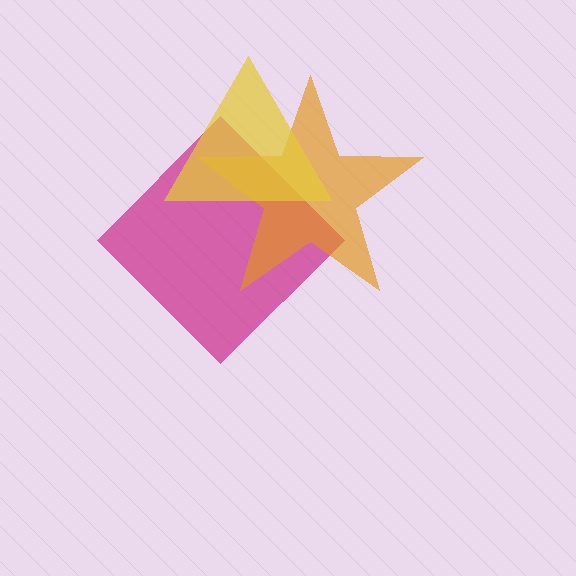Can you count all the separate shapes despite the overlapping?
Yes, there are 3 separate shapes.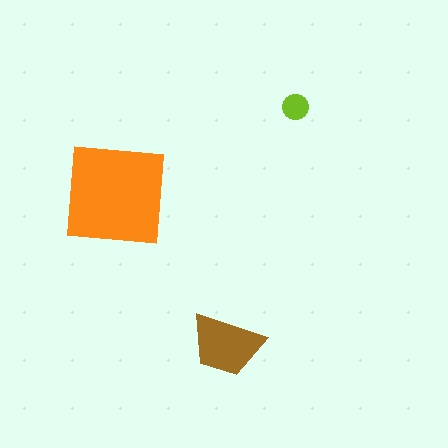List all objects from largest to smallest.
The orange square, the brown trapezoid, the lime circle.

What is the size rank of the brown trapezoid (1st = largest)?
2nd.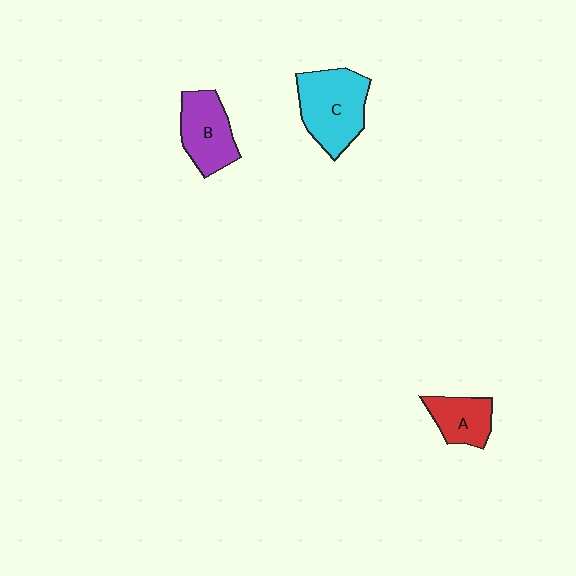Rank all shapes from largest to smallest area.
From largest to smallest: C (cyan), B (purple), A (red).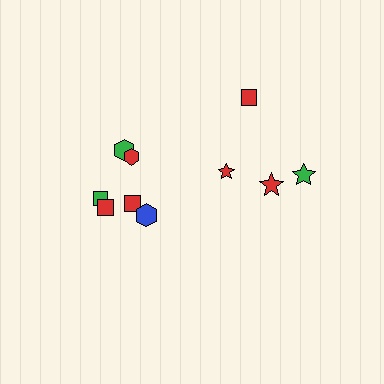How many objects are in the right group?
There are 4 objects.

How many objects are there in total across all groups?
There are 10 objects.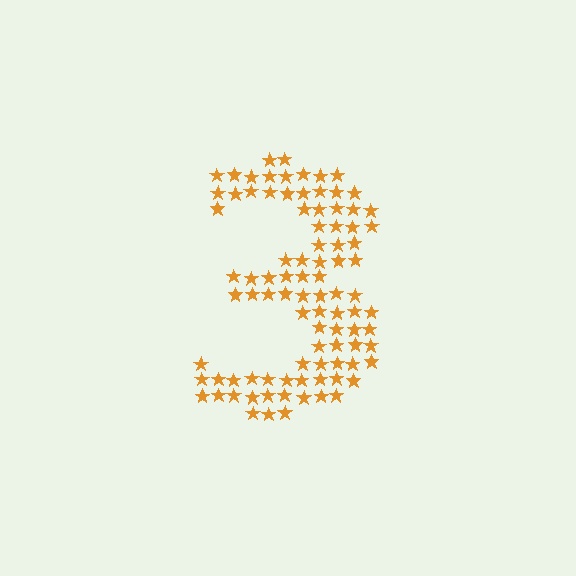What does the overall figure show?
The overall figure shows the digit 3.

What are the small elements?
The small elements are stars.